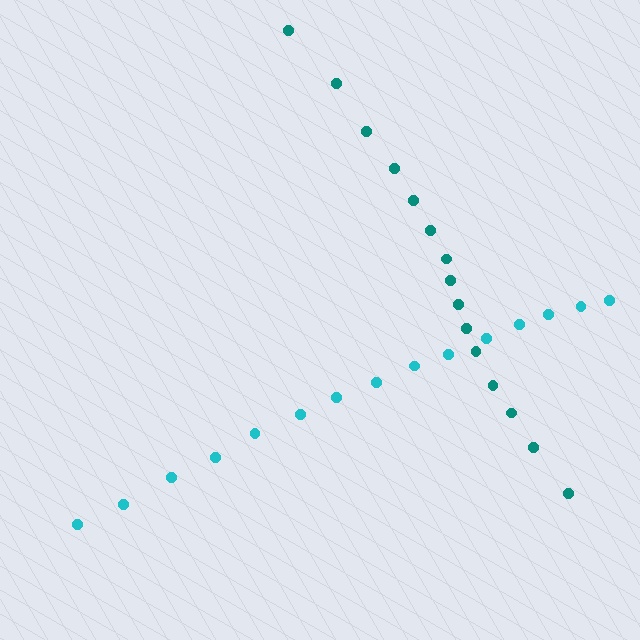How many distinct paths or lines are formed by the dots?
There are 2 distinct paths.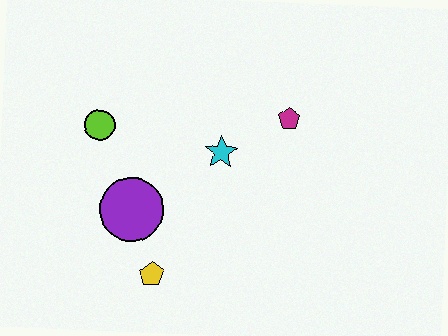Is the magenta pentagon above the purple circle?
Yes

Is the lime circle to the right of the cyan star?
No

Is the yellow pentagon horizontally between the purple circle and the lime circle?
No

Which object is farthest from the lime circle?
The magenta pentagon is farthest from the lime circle.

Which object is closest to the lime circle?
The purple circle is closest to the lime circle.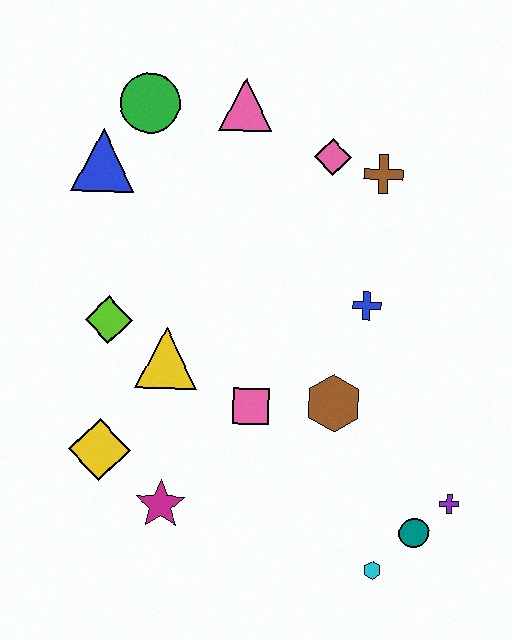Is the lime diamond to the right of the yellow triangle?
No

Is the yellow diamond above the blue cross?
No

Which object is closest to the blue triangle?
The green circle is closest to the blue triangle.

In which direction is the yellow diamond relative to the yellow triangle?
The yellow diamond is below the yellow triangle.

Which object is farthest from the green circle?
The cyan hexagon is farthest from the green circle.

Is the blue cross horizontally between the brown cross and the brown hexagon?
Yes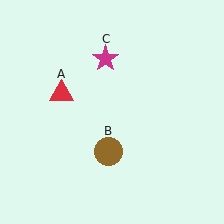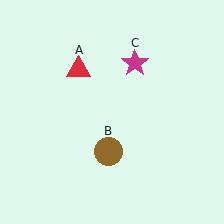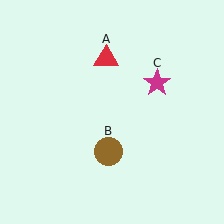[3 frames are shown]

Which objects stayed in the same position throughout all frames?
Brown circle (object B) remained stationary.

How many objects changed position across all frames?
2 objects changed position: red triangle (object A), magenta star (object C).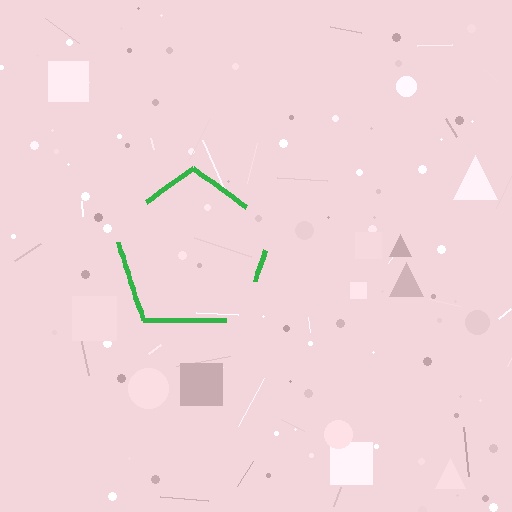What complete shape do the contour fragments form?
The contour fragments form a pentagon.